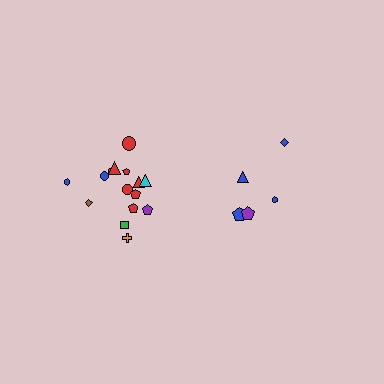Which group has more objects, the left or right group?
The left group.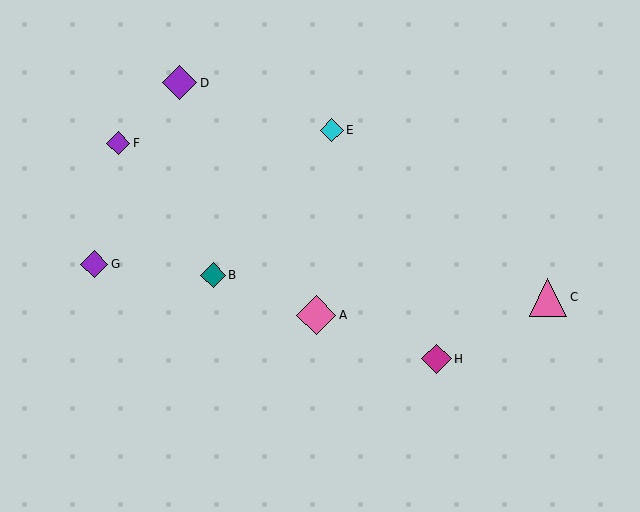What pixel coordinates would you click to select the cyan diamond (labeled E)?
Click at (332, 130) to select the cyan diamond E.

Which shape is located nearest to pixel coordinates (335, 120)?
The cyan diamond (labeled E) at (332, 130) is nearest to that location.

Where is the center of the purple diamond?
The center of the purple diamond is at (179, 83).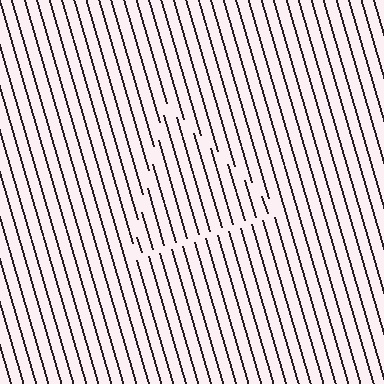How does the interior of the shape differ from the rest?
The interior of the shape contains the same grating, shifted by half a period — the contour is defined by the phase discontinuity where line-ends from the inner and outer gratings abut.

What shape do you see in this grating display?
An illusory triangle. The interior of the shape contains the same grating, shifted by half a period — the contour is defined by the phase discontinuity where line-ends from the inner and outer gratings abut.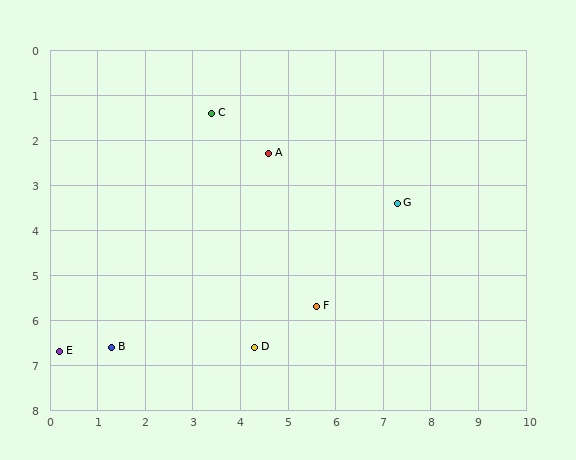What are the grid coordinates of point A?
Point A is at approximately (4.6, 2.3).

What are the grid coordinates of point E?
Point E is at approximately (0.2, 6.7).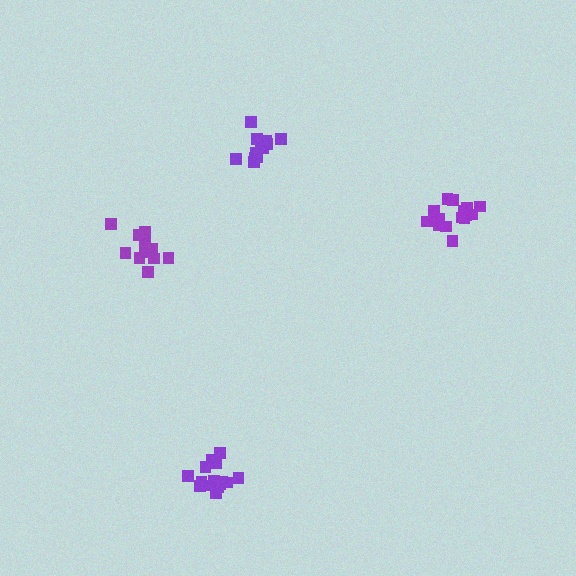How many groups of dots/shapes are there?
There are 4 groups.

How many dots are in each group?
Group 1: 15 dots, Group 2: 13 dots, Group 3: 13 dots, Group 4: 17 dots (58 total).